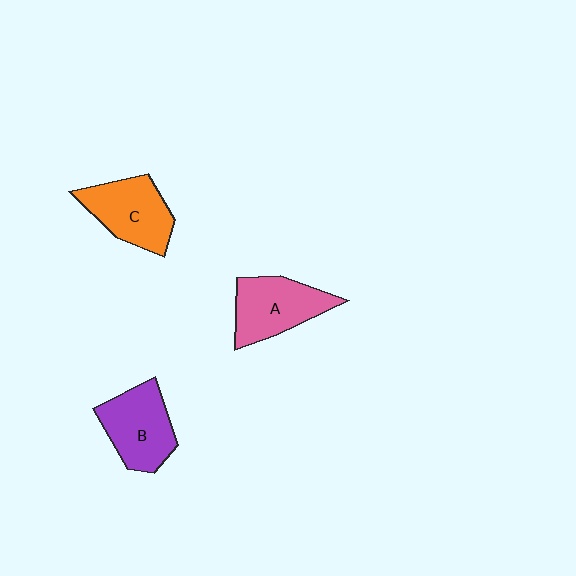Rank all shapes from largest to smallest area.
From largest to smallest: A (pink), B (purple), C (orange).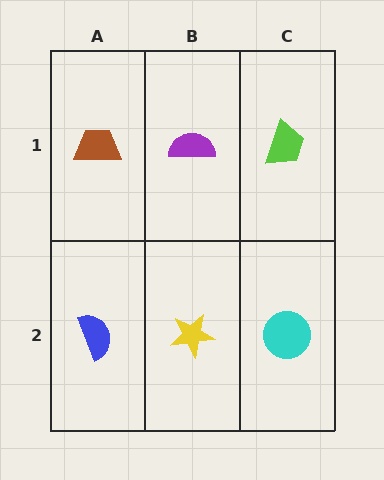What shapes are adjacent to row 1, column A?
A blue semicircle (row 2, column A), a purple semicircle (row 1, column B).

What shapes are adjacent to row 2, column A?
A brown trapezoid (row 1, column A), a yellow star (row 2, column B).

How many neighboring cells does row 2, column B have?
3.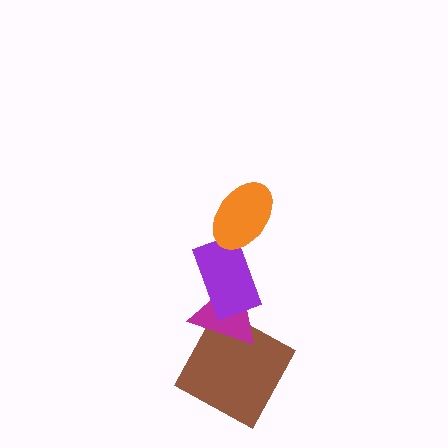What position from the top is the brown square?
The brown square is 4th from the top.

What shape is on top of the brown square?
The magenta triangle is on top of the brown square.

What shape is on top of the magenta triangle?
The purple rectangle is on top of the magenta triangle.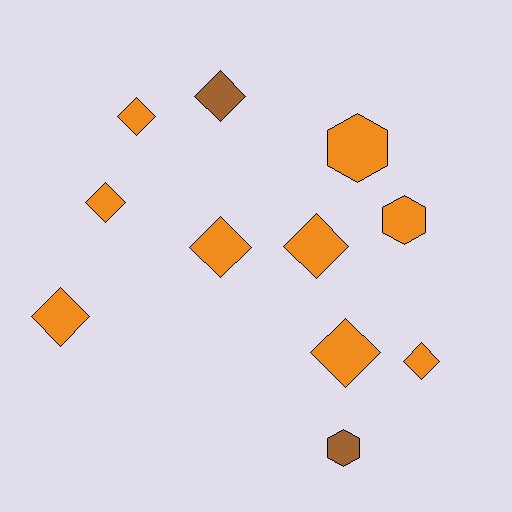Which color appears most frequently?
Orange, with 9 objects.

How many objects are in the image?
There are 11 objects.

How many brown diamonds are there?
There is 1 brown diamond.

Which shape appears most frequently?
Diamond, with 8 objects.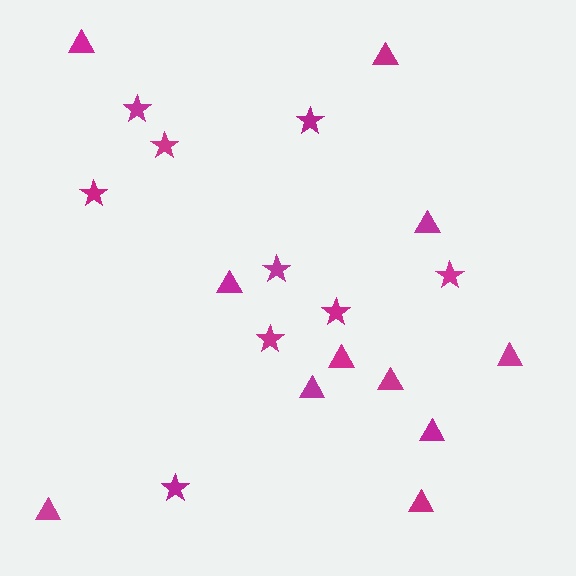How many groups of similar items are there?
There are 2 groups: one group of stars (9) and one group of triangles (11).